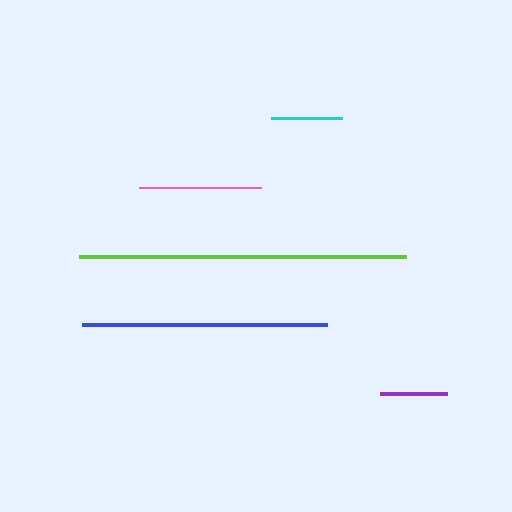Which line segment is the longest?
The lime line is the longest at approximately 327 pixels.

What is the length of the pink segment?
The pink segment is approximately 122 pixels long.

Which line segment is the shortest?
The purple line is the shortest at approximately 67 pixels.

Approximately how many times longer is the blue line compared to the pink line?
The blue line is approximately 2.0 times the length of the pink line.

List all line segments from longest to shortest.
From longest to shortest: lime, blue, pink, cyan, purple.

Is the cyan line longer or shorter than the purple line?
The cyan line is longer than the purple line.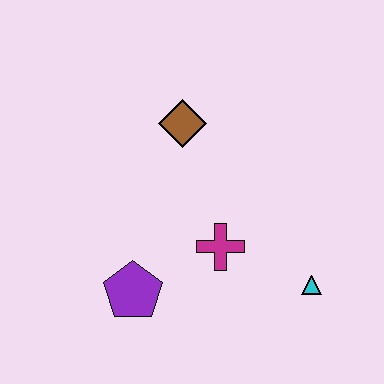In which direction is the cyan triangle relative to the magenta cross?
The cyan triangle is to the right of the magenta cross.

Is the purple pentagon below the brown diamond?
Yes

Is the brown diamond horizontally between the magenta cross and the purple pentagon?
Yes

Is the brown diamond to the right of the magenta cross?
No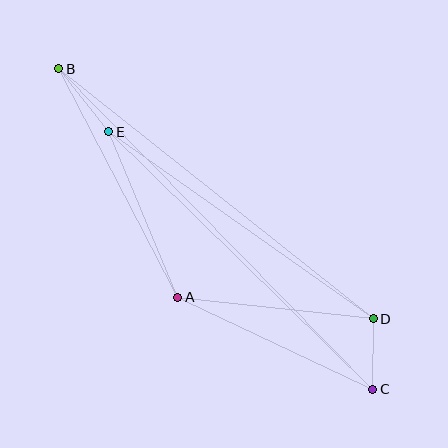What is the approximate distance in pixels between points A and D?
The distance between A and D is approximately 197 pixels.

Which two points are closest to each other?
Points C and D are closest to each other.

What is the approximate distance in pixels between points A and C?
The distance between A and C is approximately 216 pixels.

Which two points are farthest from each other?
Points B and C are farthest from each other.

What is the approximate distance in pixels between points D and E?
The distance between D and E is approximately 324 pixels.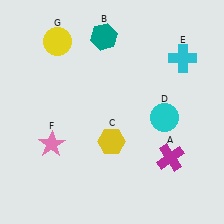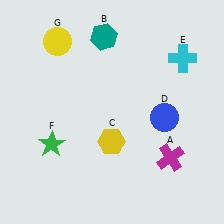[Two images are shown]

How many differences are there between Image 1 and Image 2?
There are 2 differences between the two images.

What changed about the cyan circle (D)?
In Image 1, D is cyan. In Image 2, it changed to blue.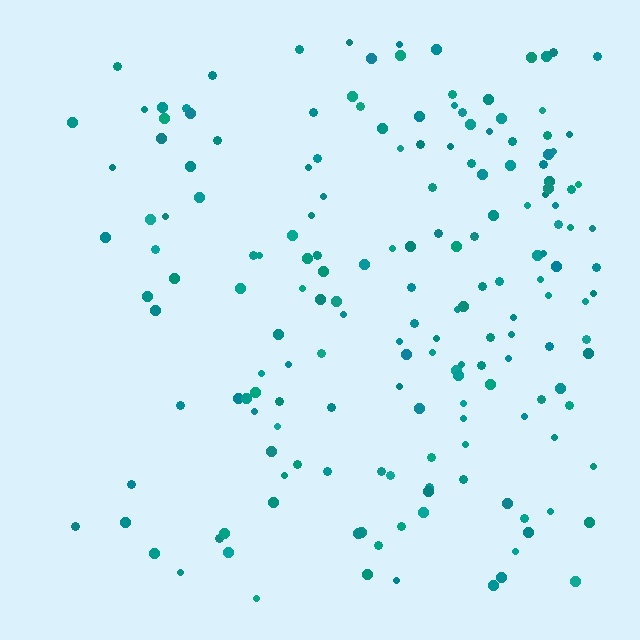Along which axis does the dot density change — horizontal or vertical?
Horizontal.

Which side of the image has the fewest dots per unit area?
The left.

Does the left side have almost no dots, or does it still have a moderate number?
Still a moderate number, just noticeably fewer than the right.